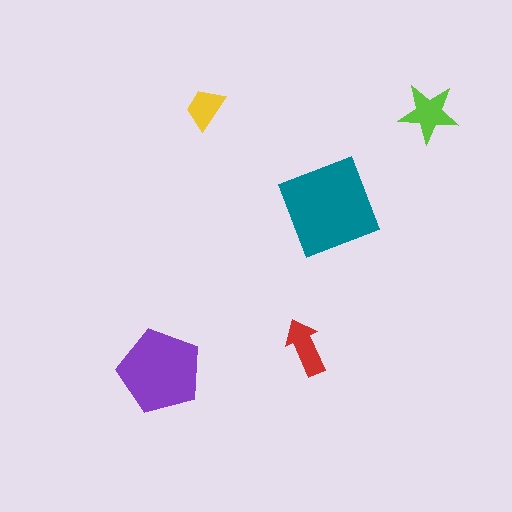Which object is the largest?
The teal square.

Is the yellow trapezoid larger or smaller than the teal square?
Smaller.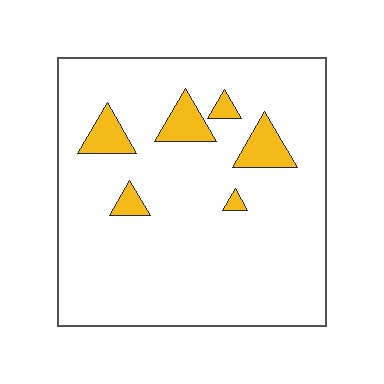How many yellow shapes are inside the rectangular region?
6.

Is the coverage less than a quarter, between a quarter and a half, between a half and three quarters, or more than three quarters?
Less than a quarter.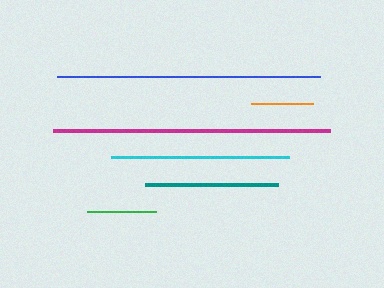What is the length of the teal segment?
The teal segment is approximately 134 pixels long.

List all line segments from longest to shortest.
From longest to shortest: magenta, blue, cyan, teal, green, orange.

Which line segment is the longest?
The magenta line is the longest at approximately 277 pixels.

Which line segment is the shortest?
The orange line is the shortest at approximately 62 pixels.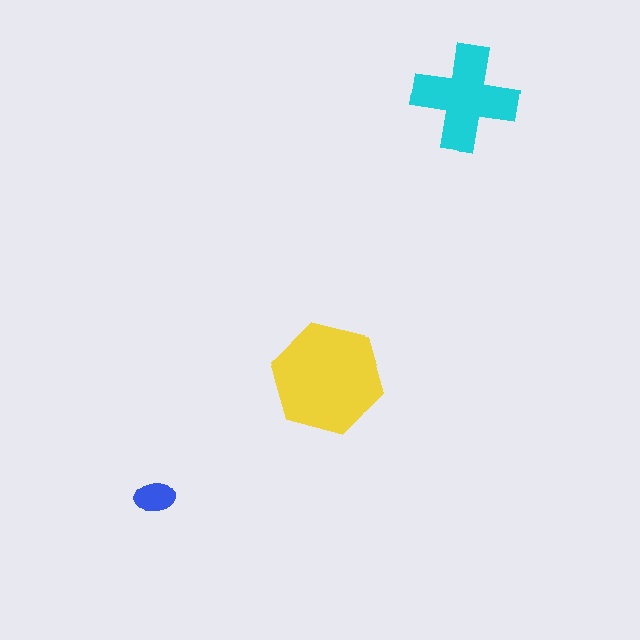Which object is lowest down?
The blue ellipse is bottommost.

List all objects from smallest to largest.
The blue ellipse, the cyan cross, the yellow hexagon.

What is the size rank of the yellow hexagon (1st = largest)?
1st.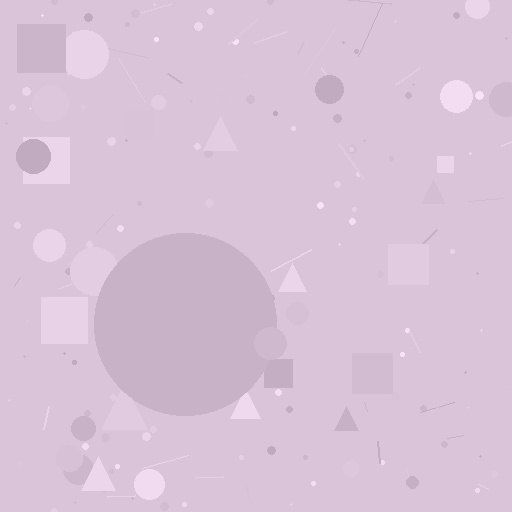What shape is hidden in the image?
A circle is hidden in the image.